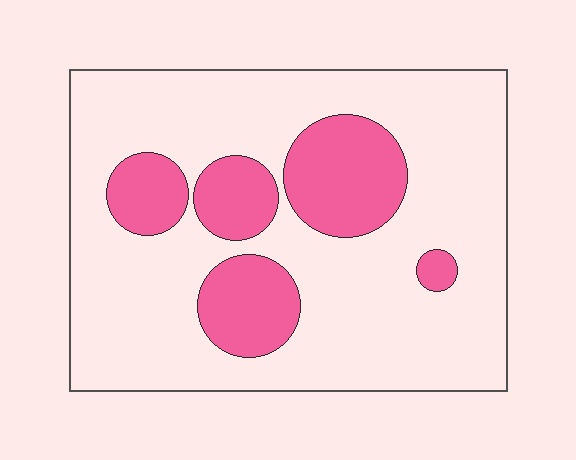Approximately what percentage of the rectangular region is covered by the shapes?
Approximately 25%.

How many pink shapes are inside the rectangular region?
5.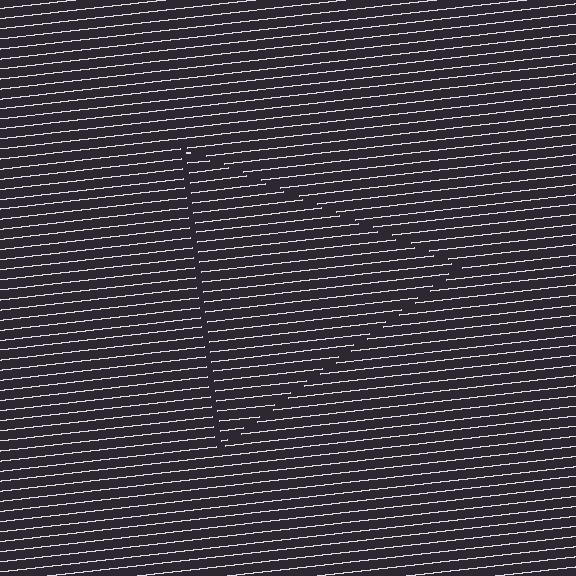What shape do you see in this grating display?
An illusory triangle. The interior of the shape contains the same grating, shifted by half a period — the contour is defined by the phase discontinuity where line-ends from the inner and outer gratings abut.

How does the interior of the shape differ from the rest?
The interior of the shape contains the same grating, shifted by half a period — the contour is defined by the phase discontinuity where line-ends from the inner and outer gratings abut.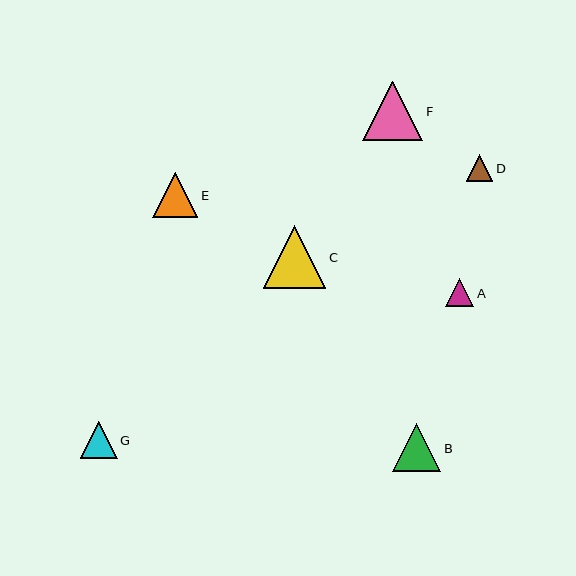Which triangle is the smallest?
Triangle D is the smallest with a size of approximately 27 pixels.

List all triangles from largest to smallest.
From largest to smallest: C, F, B, E, G, A, D.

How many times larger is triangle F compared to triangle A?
Triangle F is approximately 2.1 times the size of triangle A.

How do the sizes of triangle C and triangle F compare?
Triangle C and triangle F are approximately the same size.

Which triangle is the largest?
Triangle C is the largest with a size of approximately 62 pixels.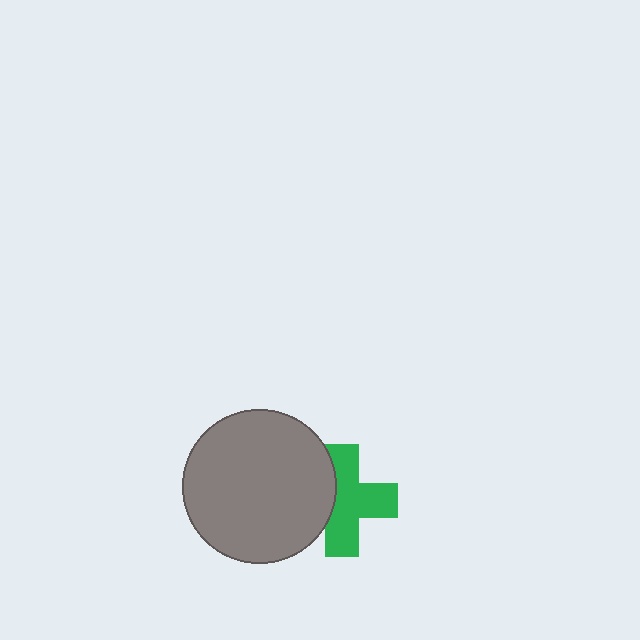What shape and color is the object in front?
The object in front is a gray circle.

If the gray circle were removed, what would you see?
You would see the complete green cross.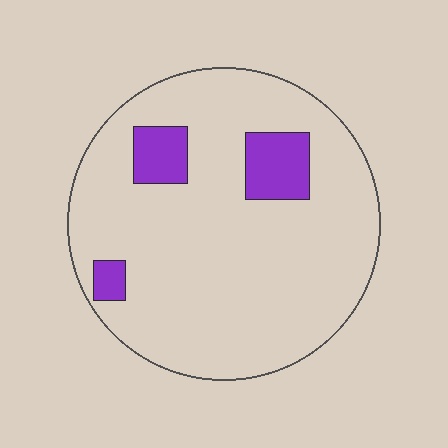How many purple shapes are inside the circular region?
3.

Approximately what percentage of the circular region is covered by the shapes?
Approximately 10%.